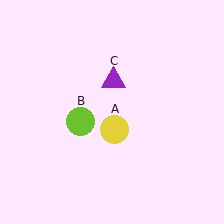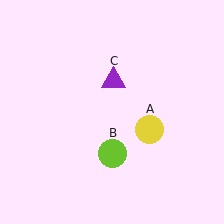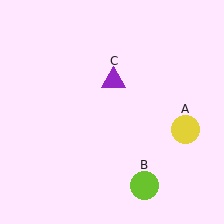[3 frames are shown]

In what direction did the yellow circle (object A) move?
The yellow circle (object A) moved right.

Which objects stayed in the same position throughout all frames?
Purple triangle (object C) remained stationary.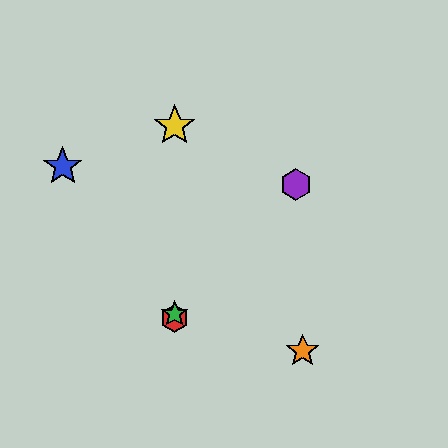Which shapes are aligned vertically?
The red hexagon, the green star, the yellow star are aligned vertically.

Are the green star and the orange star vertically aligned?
No, the green star is at x≈175 and the orange star is at x≈303.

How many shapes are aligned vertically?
3 shapes (the red hexagon, the green star, the yellow star) are aligned vertically.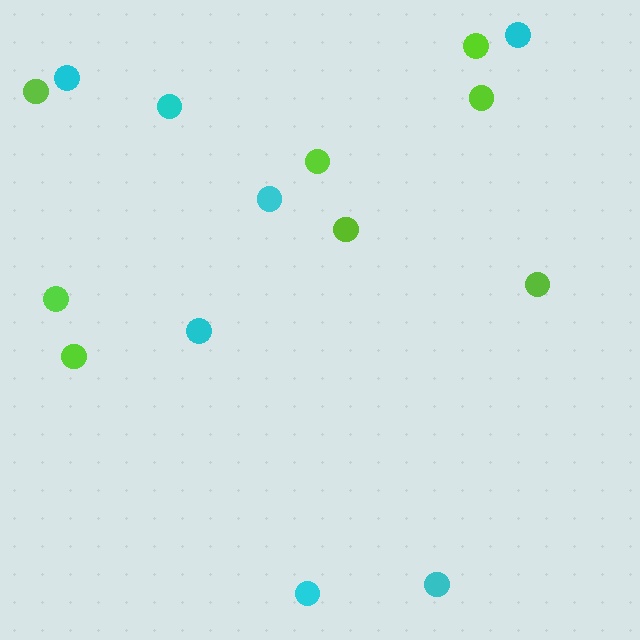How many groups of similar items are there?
There are 2 groups: one group of lime circles (8) and one group of cyan circles (7).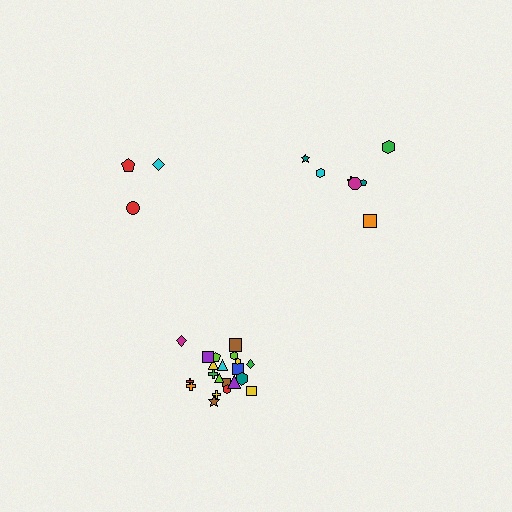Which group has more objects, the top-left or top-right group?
The top-right group.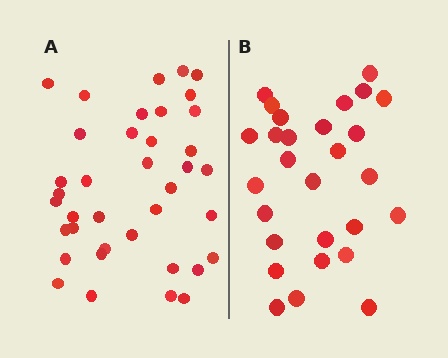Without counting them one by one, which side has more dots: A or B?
Region A (the left region) has more dots.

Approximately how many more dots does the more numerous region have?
Region A has roughly 10 or so more dots than region B.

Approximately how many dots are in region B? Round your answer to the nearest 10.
About 30 dots. (The exact count is 28, which rounds to 30.)